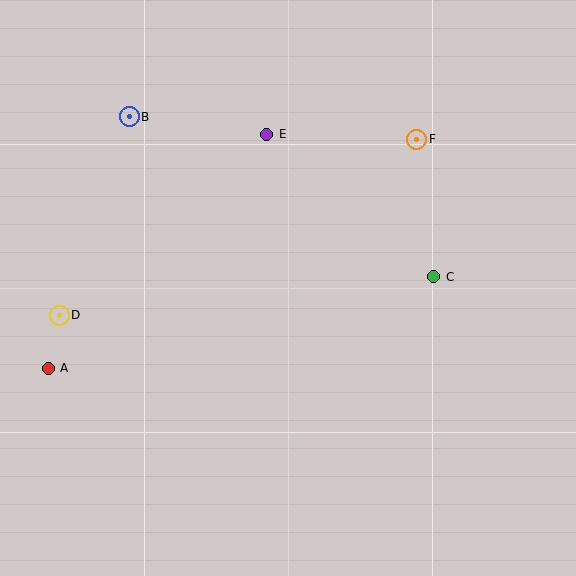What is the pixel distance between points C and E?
The distance between C and E is 220 pixels.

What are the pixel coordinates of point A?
Point A is at (48, 368).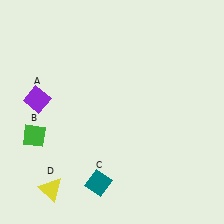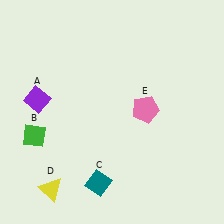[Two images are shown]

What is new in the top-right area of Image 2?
A pink pentagon (E) was added in the top-right area of Image 2.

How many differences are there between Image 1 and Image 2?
There is 1 difference between the two images.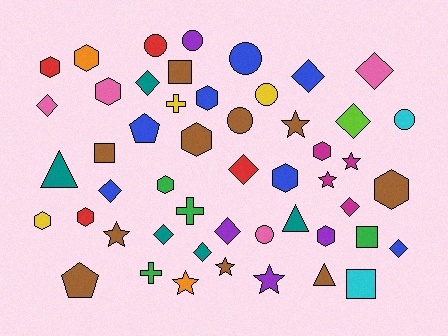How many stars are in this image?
There are 7 stars.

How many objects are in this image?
There are 50 objects.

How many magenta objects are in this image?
There are 4 magenta objects.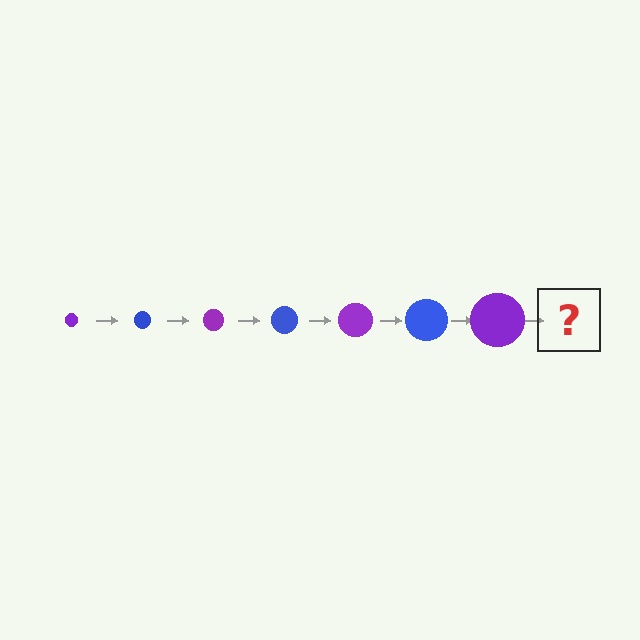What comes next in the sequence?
The next element should be a blue circle, larger than the previous one.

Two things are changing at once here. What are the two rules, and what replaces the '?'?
The two rules are that the circle grows larger each step and the color cycles through purple and blue. The '?' should be a blue circle, larger than the previous one.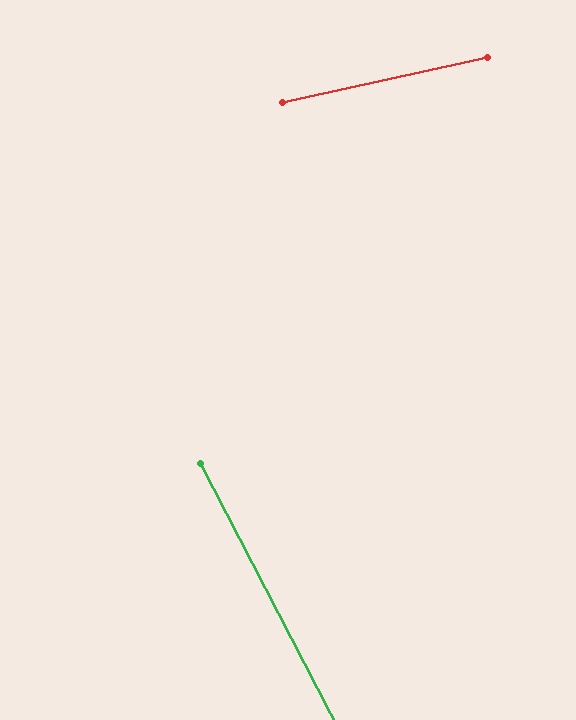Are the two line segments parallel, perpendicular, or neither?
Neither parallel nor perpendicular — they differ by about 75°.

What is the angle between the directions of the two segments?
Approximately 75 degrees.